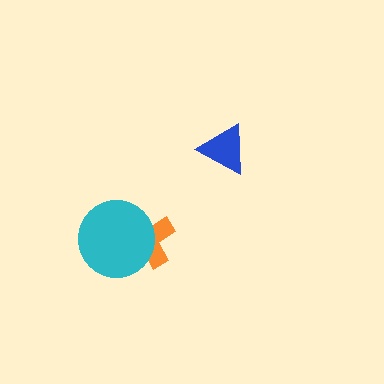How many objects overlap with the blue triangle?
0 objects overlap with the blue triangle.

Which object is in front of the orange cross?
The cyan circle is in front of the orange cross.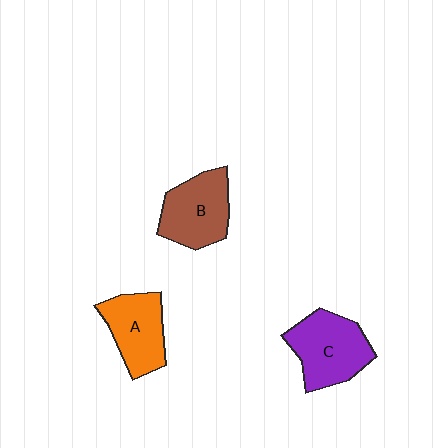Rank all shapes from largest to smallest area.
From largest to smallest: C (purple), B (brown), A (orange).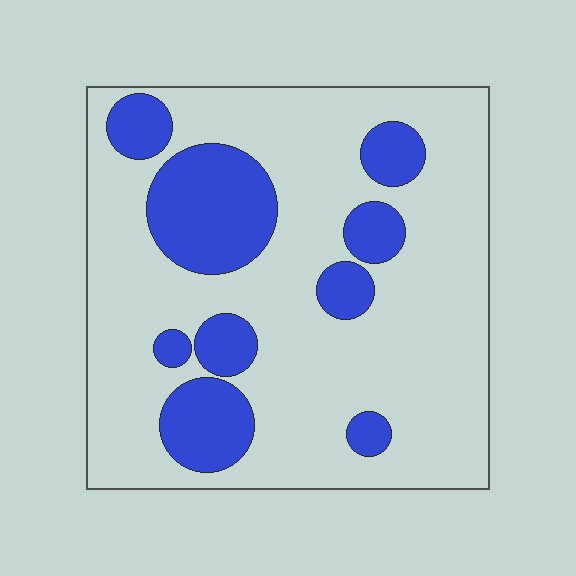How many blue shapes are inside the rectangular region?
9.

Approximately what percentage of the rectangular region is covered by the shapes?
Approximately 25%.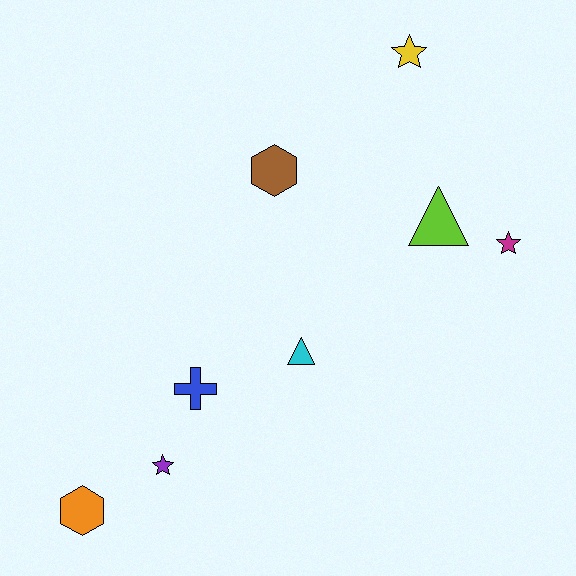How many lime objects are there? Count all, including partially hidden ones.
There is 1 lime object.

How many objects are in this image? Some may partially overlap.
There are 8 objects.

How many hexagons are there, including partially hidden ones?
There are 2 hexagons.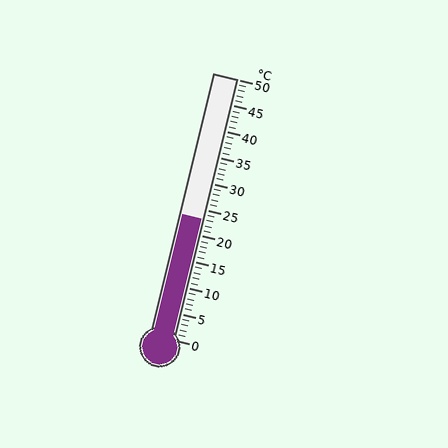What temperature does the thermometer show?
The thermometer shows approximately 23°C.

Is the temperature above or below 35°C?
The temperature is below 35°C.